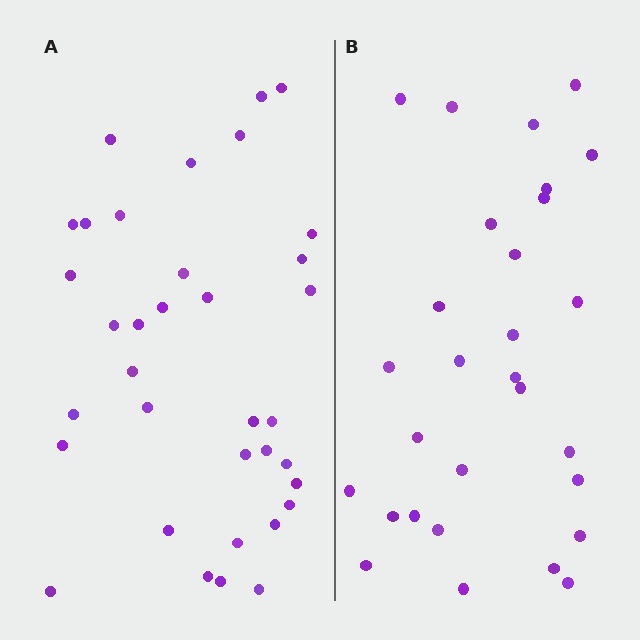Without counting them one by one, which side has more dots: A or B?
Region A (the left region) has more dots.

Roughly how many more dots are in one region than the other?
Region A has about 6 more dots than region B.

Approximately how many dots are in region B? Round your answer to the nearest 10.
About 30 dots. (The exact count is 29, which rounds to 30.)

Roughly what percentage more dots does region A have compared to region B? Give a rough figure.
About 20% more.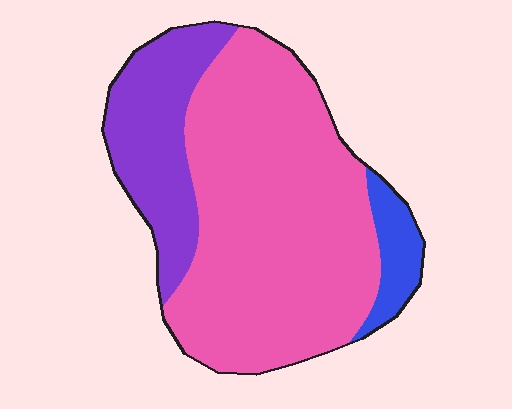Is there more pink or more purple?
Pink.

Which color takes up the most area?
Pink, at roughly 70%.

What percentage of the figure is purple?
Purple covers about 25% of the figure.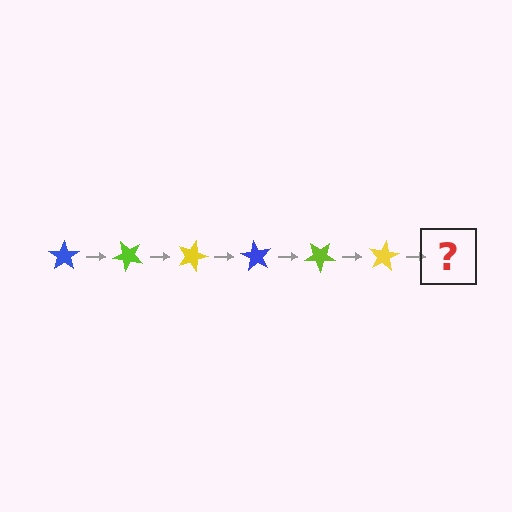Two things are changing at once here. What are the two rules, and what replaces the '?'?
The two rules are that it rotates 45 degrees each step and the color cycles through blue, lime, and yellow. The '?' should be a blue star, rotated 270 degrees from the start.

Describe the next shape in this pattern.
It should be a blue star, rotated 270 degrees from the start.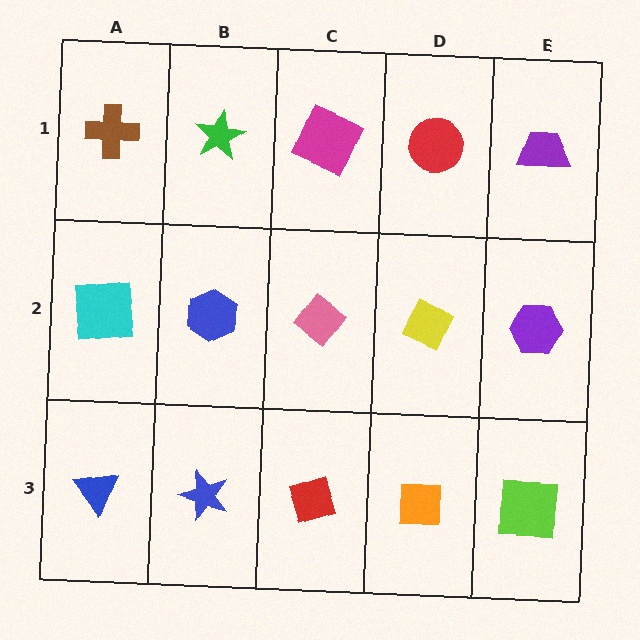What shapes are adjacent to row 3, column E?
A purple hexagon (row 2, column E), an orange square (row 3, column D).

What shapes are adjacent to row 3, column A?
A cyan square (row 2, column A), a blue star (row 3, column B).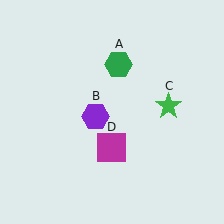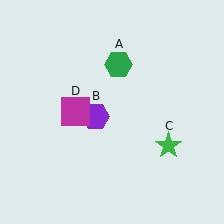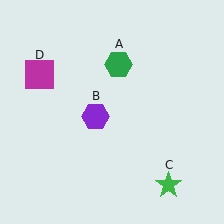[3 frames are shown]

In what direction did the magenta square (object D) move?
The magenta square (object D) moved up and to the left.